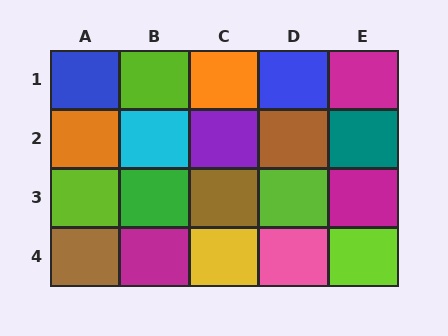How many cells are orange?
2 cells are orange.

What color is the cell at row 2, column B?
Cyan.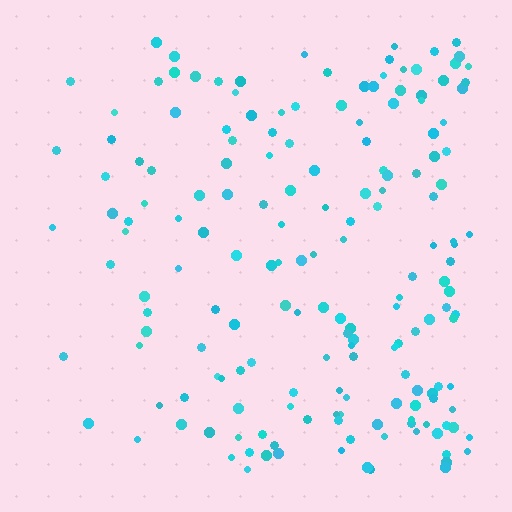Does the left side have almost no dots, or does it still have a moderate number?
Still a moderate number, just noticeably fewer than the right.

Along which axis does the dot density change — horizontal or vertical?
Horizontal.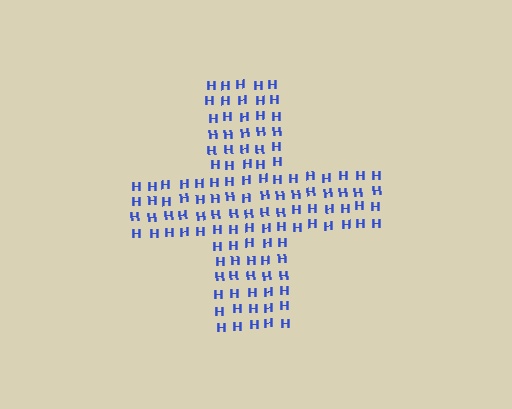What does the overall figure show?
The overall figure shows a cross.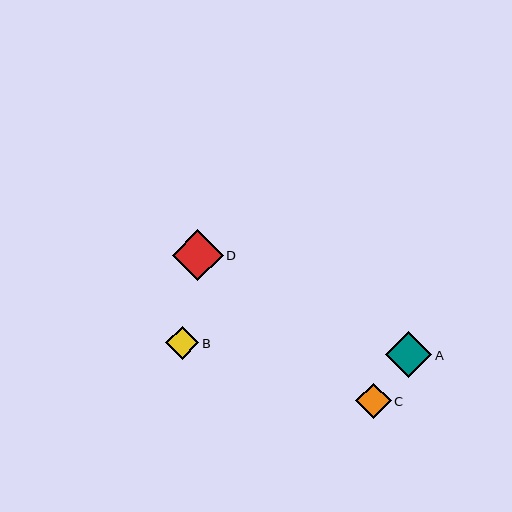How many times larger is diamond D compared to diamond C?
Diamond D is approximately 1.4 times the size of diamond C.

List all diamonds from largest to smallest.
From largest to smallest: D, A, C, B.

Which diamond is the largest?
Diamond D is the largest with a size of approximately 51 pixels.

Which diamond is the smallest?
Diamond B is the smallest with a size of approximately 33 pixels.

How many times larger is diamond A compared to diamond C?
Diamond A is approximately 1.3 times the size of diamond C.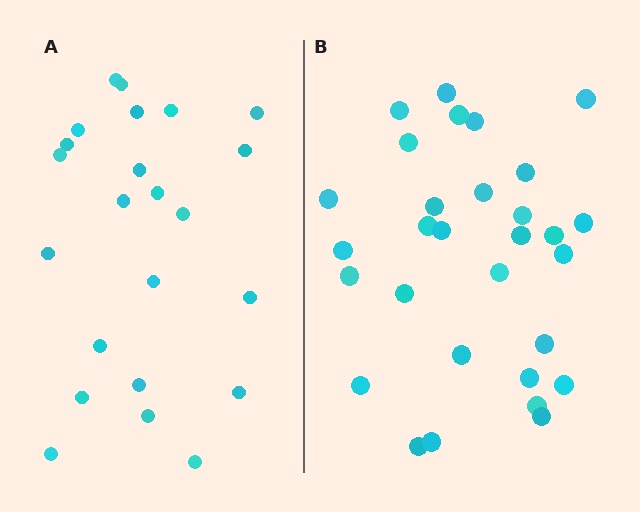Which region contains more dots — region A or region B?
Region B (the right region) has more dots.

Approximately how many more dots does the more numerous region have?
Region B has roughly 8 or so more dots than region A.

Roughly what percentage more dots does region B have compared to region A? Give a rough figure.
About 30% more.